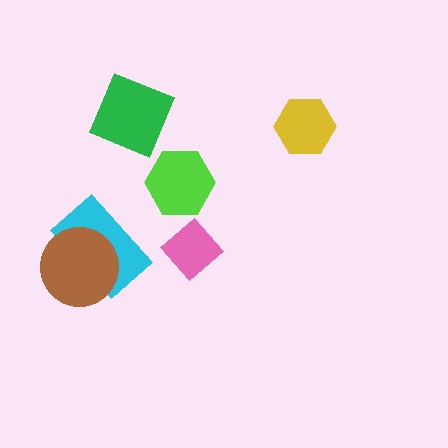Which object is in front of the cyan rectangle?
The brown circle is in front of the cyan rectangle.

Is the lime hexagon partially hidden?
No, no other shape covers it.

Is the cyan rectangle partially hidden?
Yes, it is partially covered by another shape.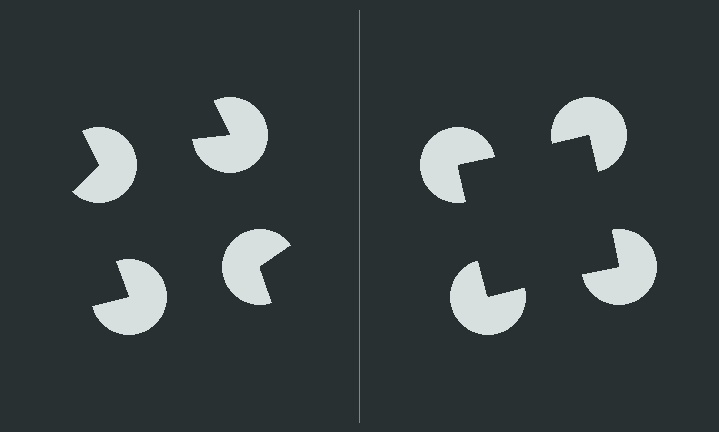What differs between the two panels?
The pac-man discs are positioned identically on both sides; only the wedge orientations differ. On the right they align to a square; on the left they are misaligned.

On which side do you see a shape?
An illusory square appears on the right side. On the left side the wedge cuts are rotated, so no coherent shape forms.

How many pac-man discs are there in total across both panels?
8 — 4 on each side.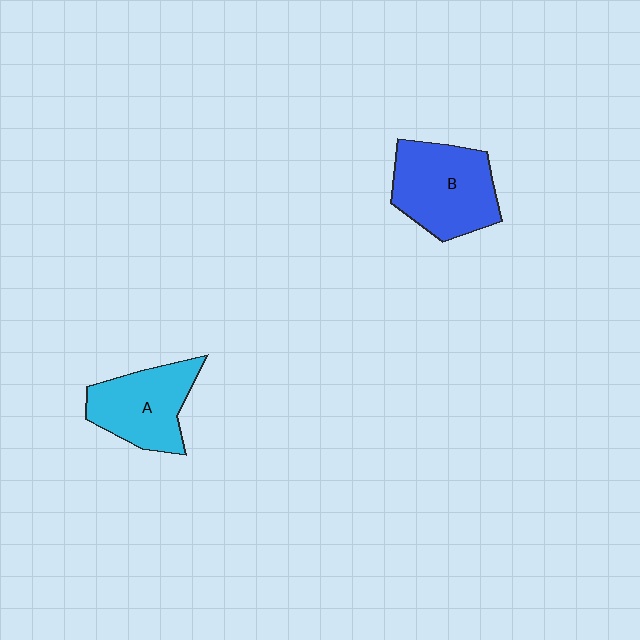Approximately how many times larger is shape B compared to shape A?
Approximately 1.2 times.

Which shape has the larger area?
Shape B (blue).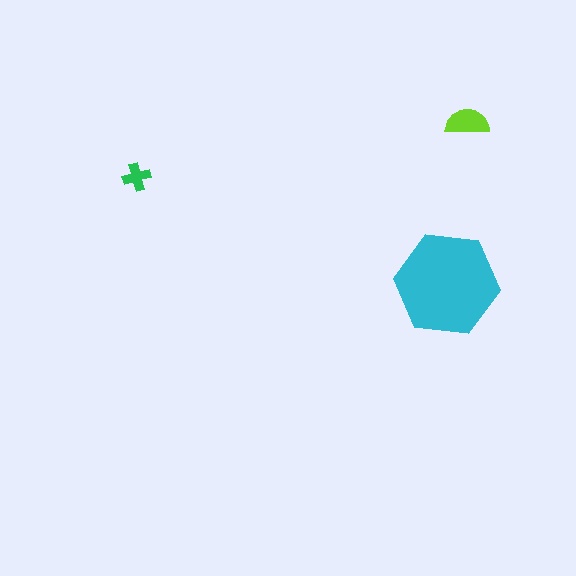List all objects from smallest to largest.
The green cross, the lime semicircle, the cyan hexagon.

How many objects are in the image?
There are 3 objects in the image.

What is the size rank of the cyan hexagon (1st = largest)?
1st.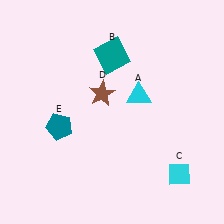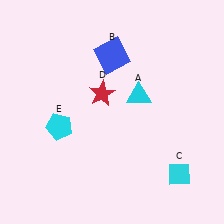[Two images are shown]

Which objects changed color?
B changed from teal to blue. D changed from brown to red. E changed from teal to cyan.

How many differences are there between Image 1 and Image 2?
There are 3 differences between the two images.